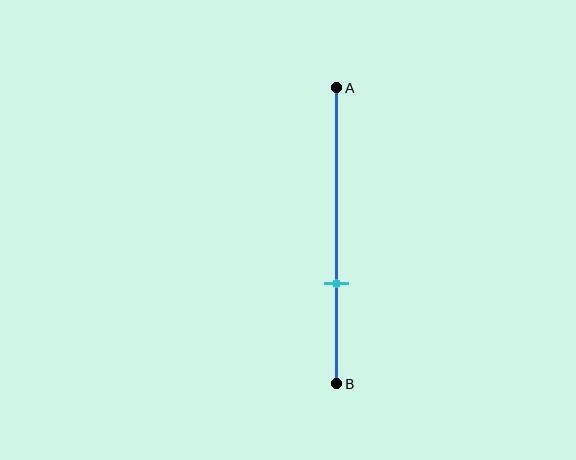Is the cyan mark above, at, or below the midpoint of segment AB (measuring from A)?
The cyan mark is below the midpoint of segment AB.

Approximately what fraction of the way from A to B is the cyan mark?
The cyan mark is approximately 65% of the way from A to B.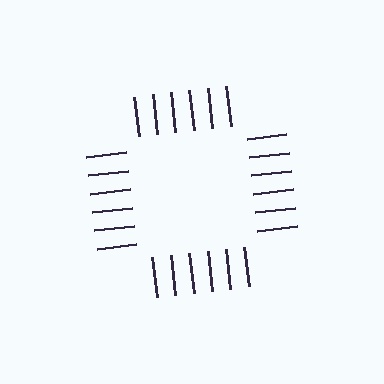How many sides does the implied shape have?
4 sides — the line-ends trace a square.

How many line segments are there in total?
24 — 6 along each of the 4 edges.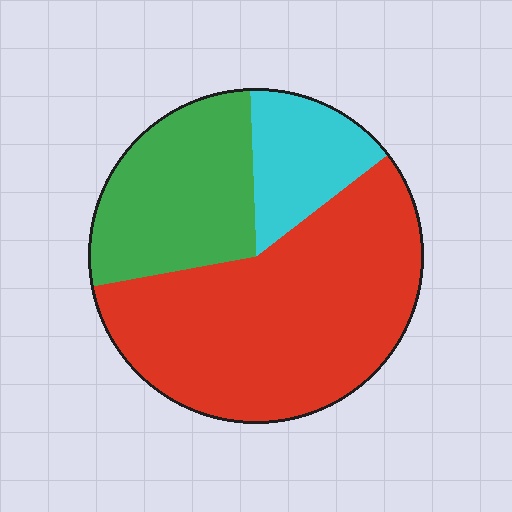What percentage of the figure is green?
Green takes up between a sixth and a third of the figure.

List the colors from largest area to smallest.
From largest to smallest: red, green, cyan.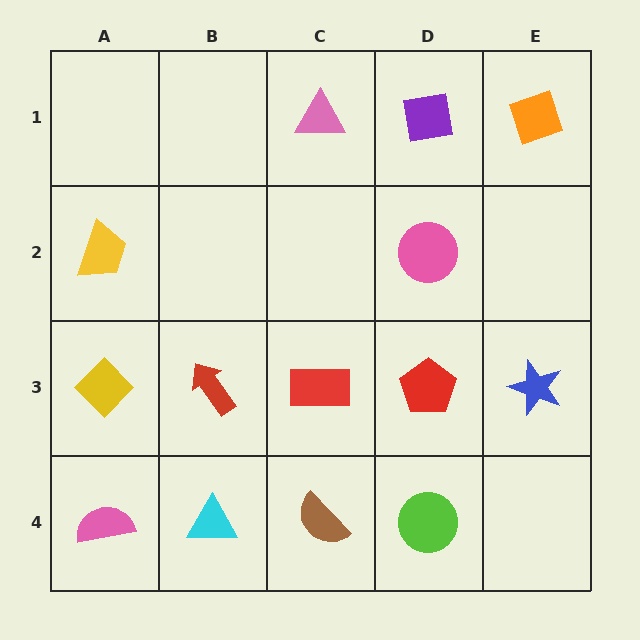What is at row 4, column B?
A cyan triangle.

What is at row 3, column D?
A red pentagon.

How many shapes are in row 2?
2 shapes.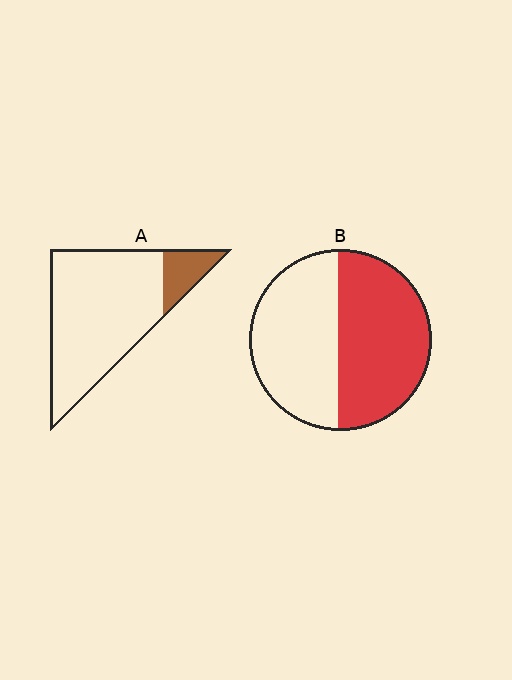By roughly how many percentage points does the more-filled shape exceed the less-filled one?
By roughly 35 percentage points (B over A).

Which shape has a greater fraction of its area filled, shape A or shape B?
Shape B.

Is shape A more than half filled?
No.